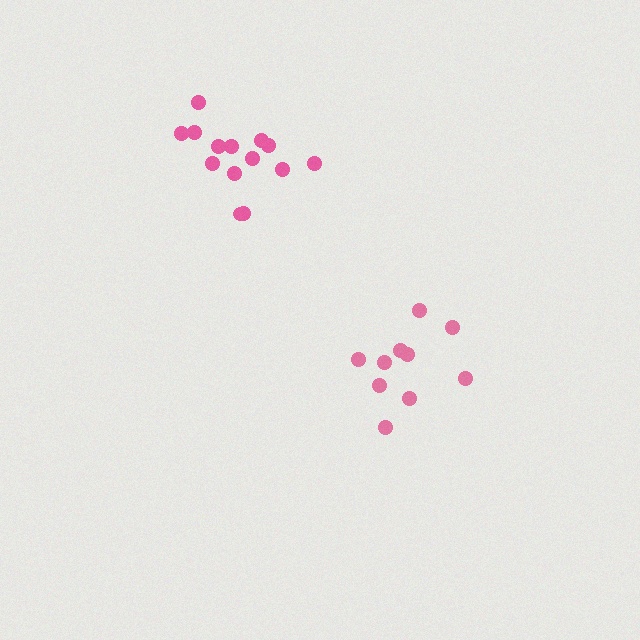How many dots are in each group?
Group 1: 10 dots, Group 2: 14 dots (24 total).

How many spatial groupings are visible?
There are 2 spatial groupings.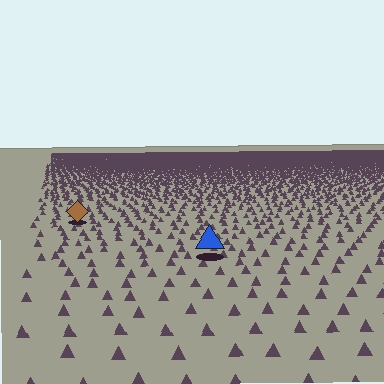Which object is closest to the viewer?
The blue triangle is closest. The texture marks near it are larger and more spread out.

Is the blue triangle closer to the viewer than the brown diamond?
Yes. The blue triangle is closer — you can tell from the texture gradient: the ground texture is coarser near it.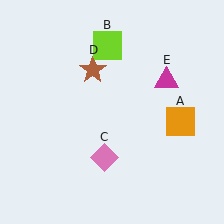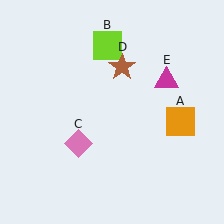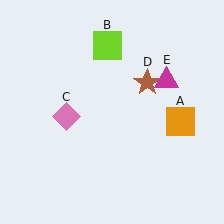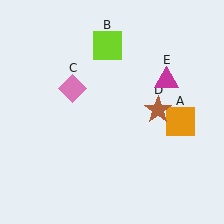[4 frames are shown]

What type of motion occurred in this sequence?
The pink diamond (object C), brown star (object D) rotated clockwise around the center of the scene.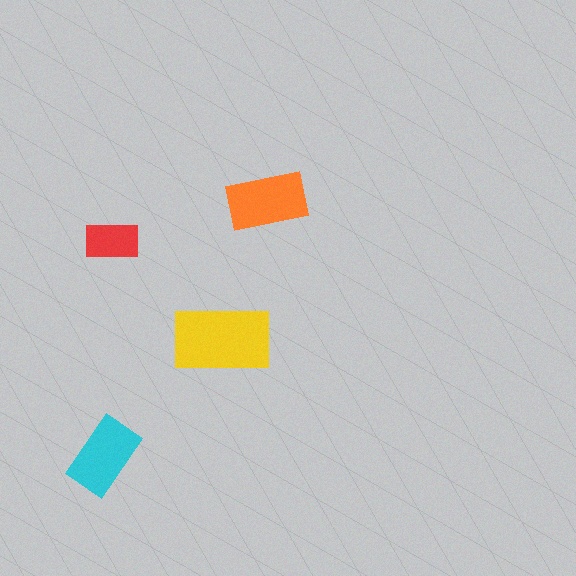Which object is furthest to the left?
The cyan rectangle is leftmost.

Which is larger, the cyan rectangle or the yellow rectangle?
The yellow one.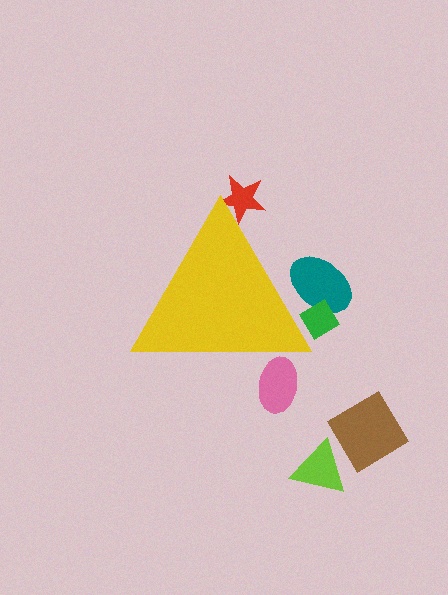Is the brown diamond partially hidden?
No, the brown diamond is fully visible.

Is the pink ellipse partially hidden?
Yes, the pink ellipse is partially hidden behind the yellow triangle.